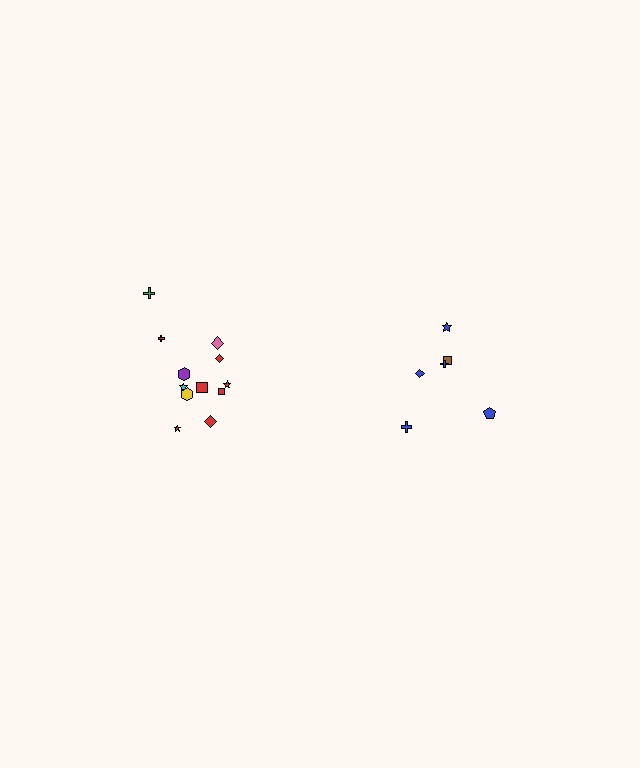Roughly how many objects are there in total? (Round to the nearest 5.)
Roughly 20 objects in total.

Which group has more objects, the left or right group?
The left group.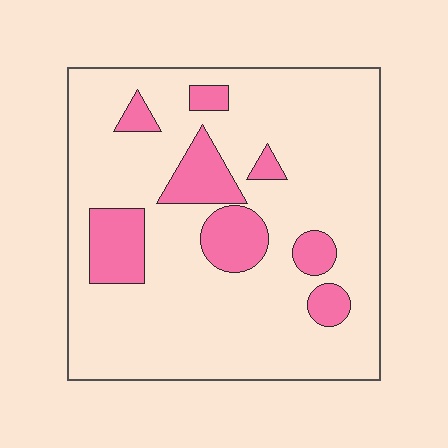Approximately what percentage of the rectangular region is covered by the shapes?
Approximately 20%.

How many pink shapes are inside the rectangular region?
8.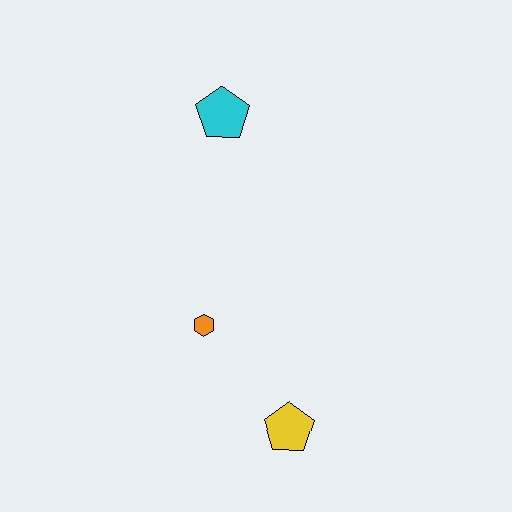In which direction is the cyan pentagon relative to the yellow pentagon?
The cyan pentagon is above the yellow pentagon.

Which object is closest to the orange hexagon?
The yellow pentagon is closest to the orange hexagon.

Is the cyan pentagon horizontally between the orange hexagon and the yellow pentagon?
Yes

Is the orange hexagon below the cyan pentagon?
Yes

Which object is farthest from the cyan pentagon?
The yellow pentagon is farthest from the cyan pentagon.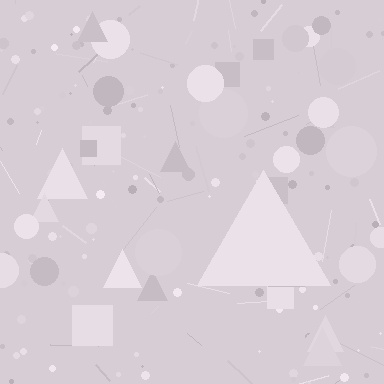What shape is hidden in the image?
A triangle is hidden in the image.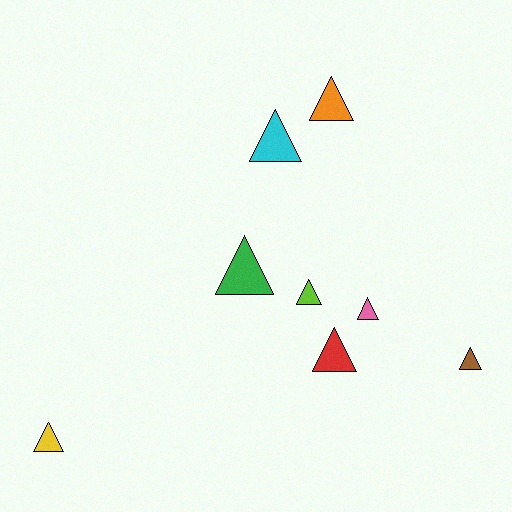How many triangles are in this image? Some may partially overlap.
There are 8 triangles.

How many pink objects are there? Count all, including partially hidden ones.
There is 1 pink object.